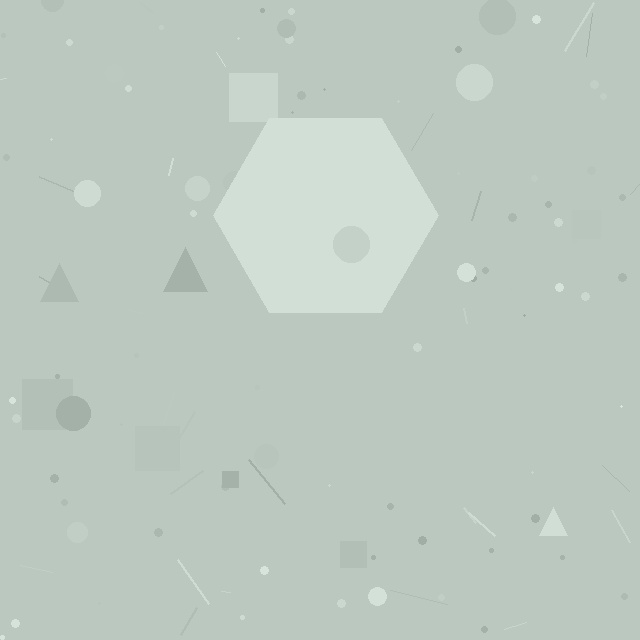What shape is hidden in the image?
A hexagon is hidden in the image.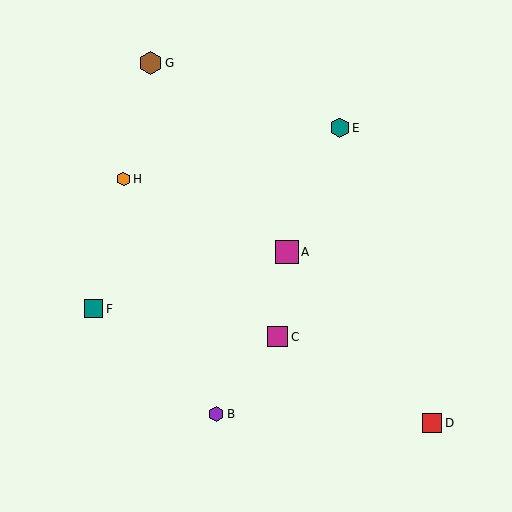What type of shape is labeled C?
Shape C is a magenta square.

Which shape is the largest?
The brown hexagon (labeled G) is the largest.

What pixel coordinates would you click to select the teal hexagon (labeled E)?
Click at (340, 128) to select the teal hexagon E.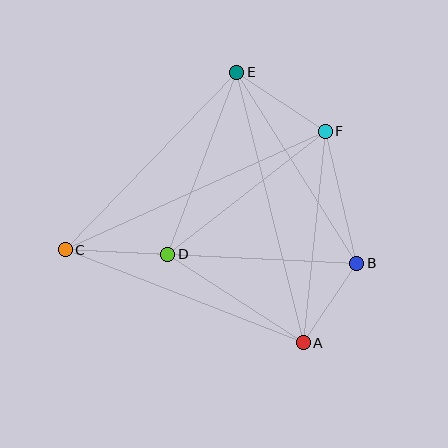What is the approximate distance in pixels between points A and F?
The distance between A and F is approximately 213 pixels.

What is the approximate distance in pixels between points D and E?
The distance between D and E is approximately 195 pixels.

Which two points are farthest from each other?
Points B and C are farthest from each other.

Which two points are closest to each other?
Points A and B are closest to each other.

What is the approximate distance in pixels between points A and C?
The distance between A and C is approximately 255 pixels.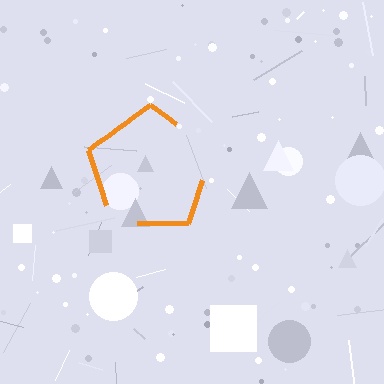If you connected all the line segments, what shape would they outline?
They would outline a pentagon.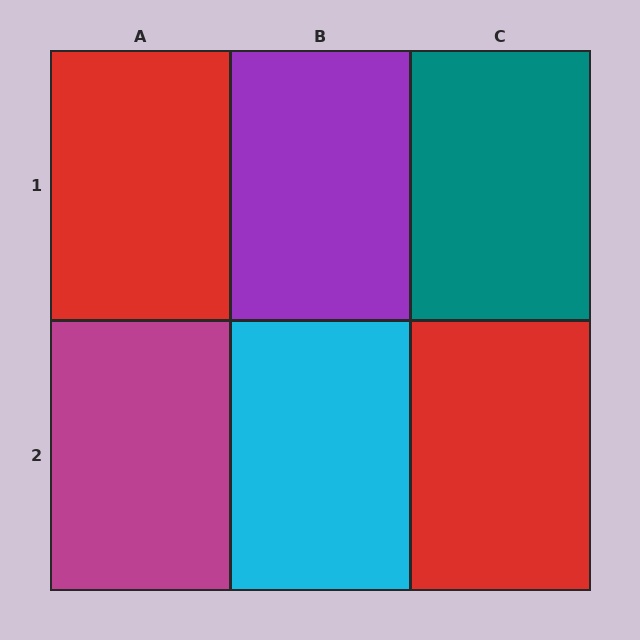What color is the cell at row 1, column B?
Purple.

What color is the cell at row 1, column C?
Teal.